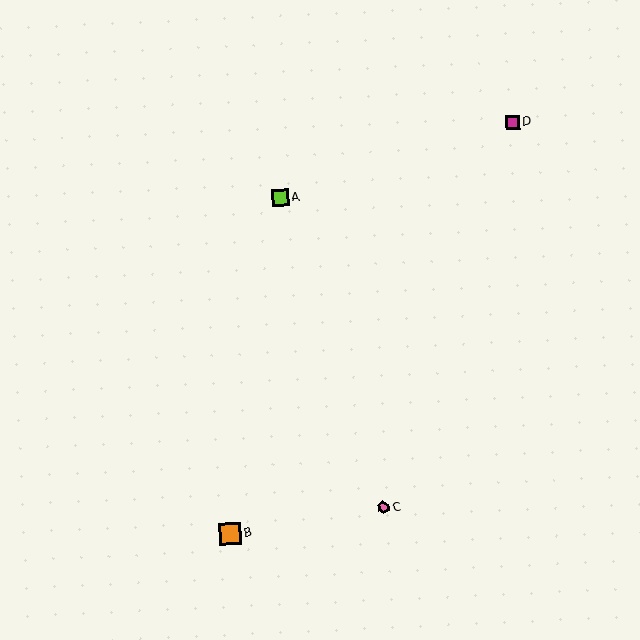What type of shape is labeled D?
Shape D is a magenta square.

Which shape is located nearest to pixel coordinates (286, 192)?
The lime square (labeled A) at (280, 198) is nearest to that location.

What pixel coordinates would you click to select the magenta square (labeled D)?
Click at (512, 123) to select the magenta square D.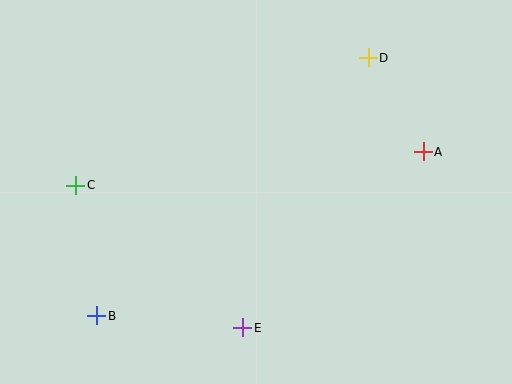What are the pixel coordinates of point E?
Point E is at (243, 328).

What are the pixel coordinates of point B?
Point B is at (97, 316).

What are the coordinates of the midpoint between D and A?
The midpoint between D and A is at (396, 105).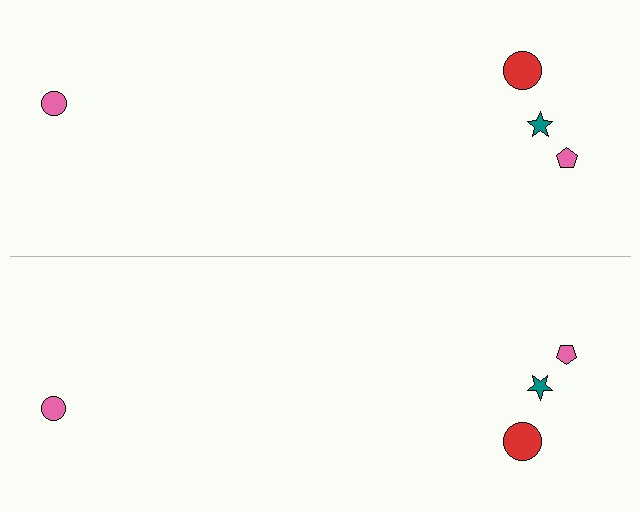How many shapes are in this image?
There are 8 shapes in this image.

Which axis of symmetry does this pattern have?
The pattern has a horizontal axis of symmetry running through the center of the image.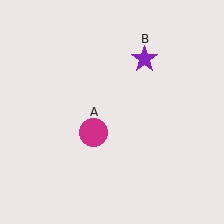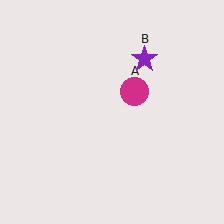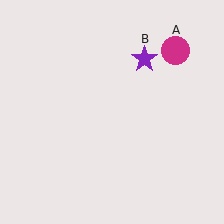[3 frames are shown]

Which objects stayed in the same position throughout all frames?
Purple star (object B) remained stationary.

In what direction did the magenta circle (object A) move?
The magenta circle (object A) moved up and to the right.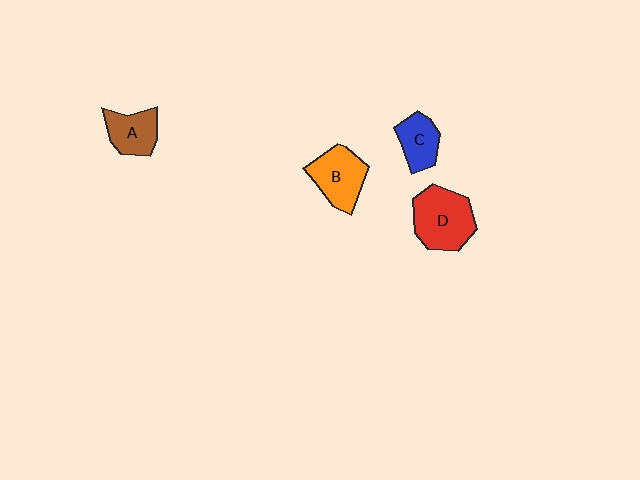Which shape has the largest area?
Shape D (red).